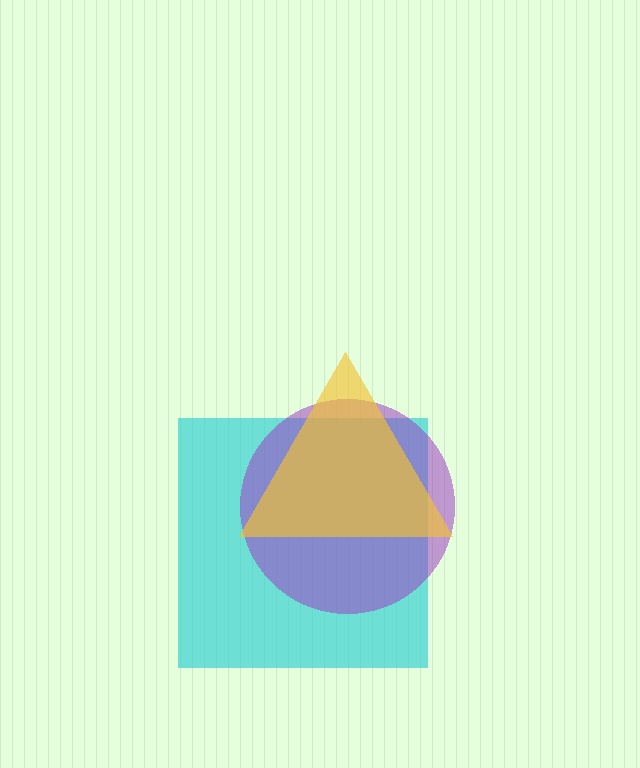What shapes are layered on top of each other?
The layered shapes are: a cyan square, a purple circle, a yellow triangle.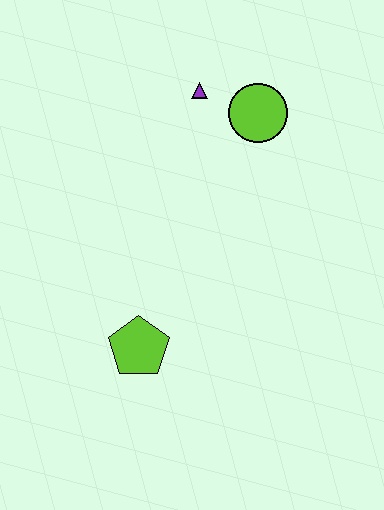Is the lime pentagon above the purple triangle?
No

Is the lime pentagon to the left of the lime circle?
Yes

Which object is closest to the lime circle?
The purple triangle is closest to the lime circle.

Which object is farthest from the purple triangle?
The lime pentagon is farthest from the purple triangle.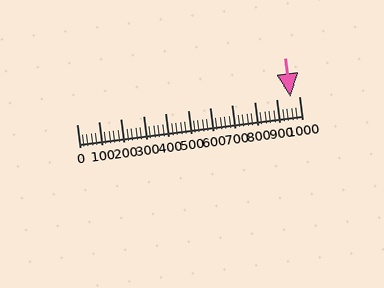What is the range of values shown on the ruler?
The ruler shows values from 0 to 1000.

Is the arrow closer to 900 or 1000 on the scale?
The arrow is closer to 1000.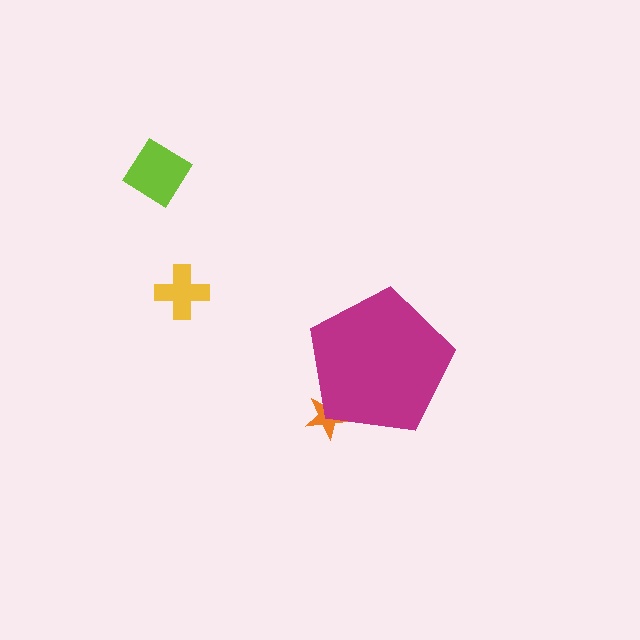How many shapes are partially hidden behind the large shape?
1 shape is partially hidden.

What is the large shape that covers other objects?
A magenta pentagon.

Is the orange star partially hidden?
Yes, the orange star is partially hidden behind the magenta pentagon.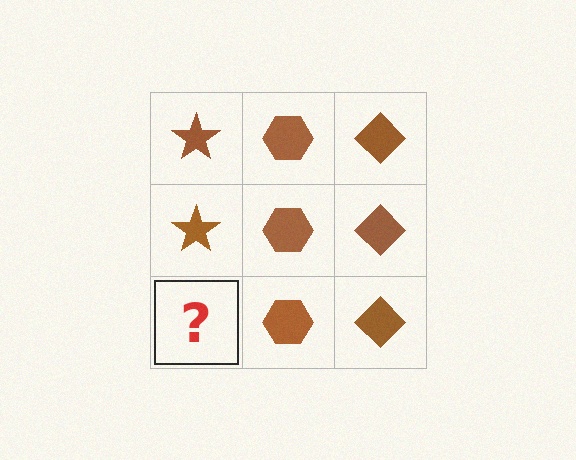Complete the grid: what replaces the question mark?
The question mark should be replaced with a brown star.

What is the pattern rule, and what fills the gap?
The rule is that each column has a consistent shape. The gap should be filled with a brown star.